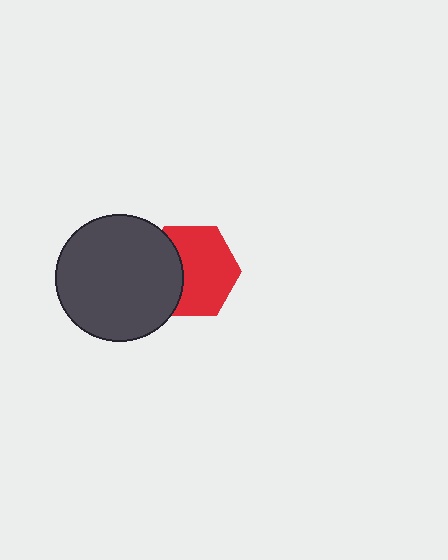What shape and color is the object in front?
The object in front is a dark gray circle.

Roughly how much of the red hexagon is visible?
Most of it is visible (roughly 66%).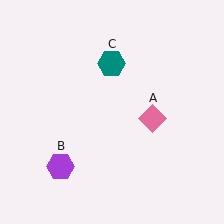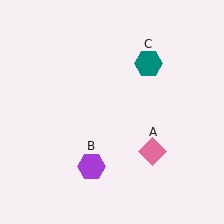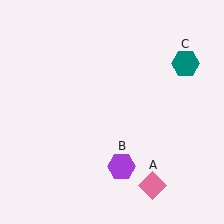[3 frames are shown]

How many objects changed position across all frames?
3 objects changed position: pink diamond (object A), purple hexagon (object B), teal hexagon (object C).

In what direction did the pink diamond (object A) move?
The pink diamond (object A) moved down.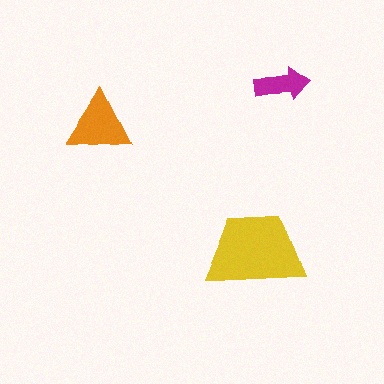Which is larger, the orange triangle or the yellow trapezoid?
The yellow trapezoid.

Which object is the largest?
The yellow trapezoid.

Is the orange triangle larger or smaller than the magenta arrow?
Larger.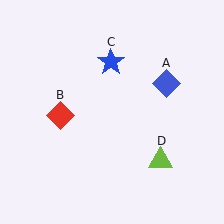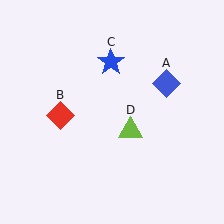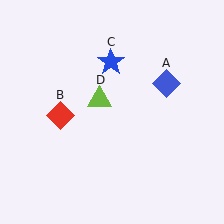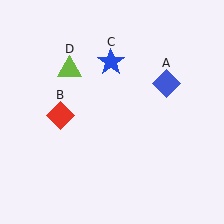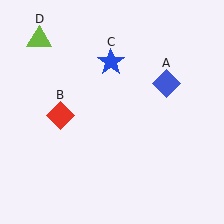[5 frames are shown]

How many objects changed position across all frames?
1 object changed position: lime triangle (object D).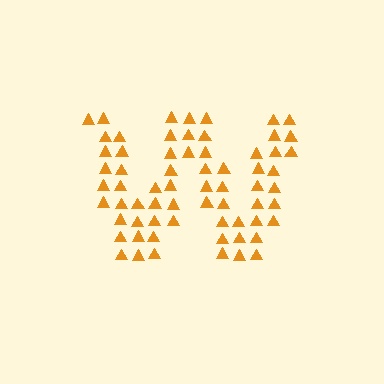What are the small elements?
The small elements are triangles.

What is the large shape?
The large shape is the letter W.